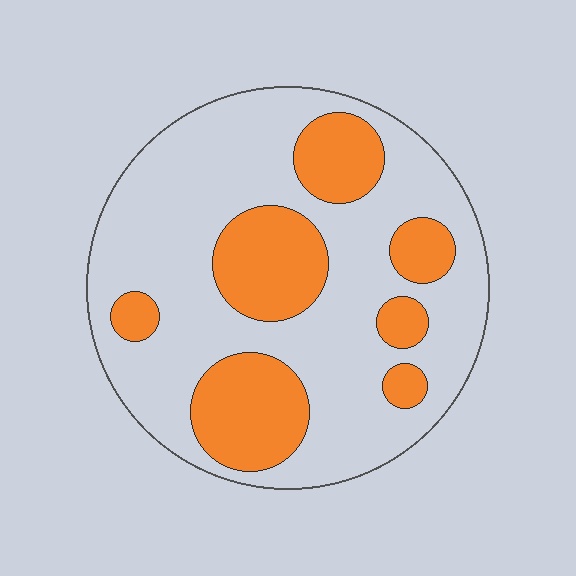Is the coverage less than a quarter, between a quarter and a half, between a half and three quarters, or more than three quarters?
Between a quarter and a half.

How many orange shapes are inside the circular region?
7.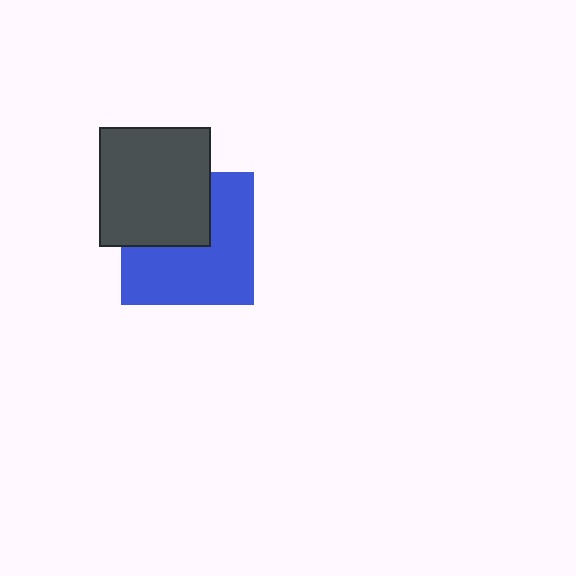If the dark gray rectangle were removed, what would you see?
You would see the complete blue square.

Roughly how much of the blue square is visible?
About half of it is visible (roughly 61%).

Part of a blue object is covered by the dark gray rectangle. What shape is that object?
It is a square.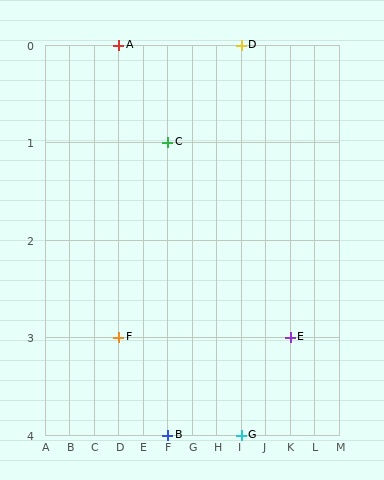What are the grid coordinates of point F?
Point F is at grid coordinates (D, 3).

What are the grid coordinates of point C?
Point C is at grid coordinates (F, 1).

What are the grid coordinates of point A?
Point A is at grid coordinates (D, 0).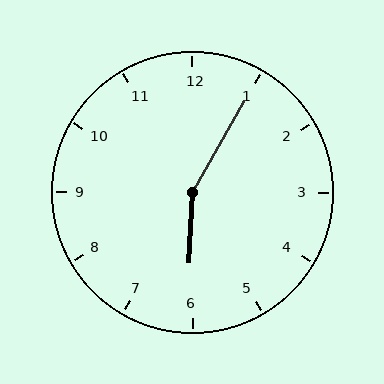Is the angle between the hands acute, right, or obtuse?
It is obtuse.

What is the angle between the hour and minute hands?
Approximately 152 degrees.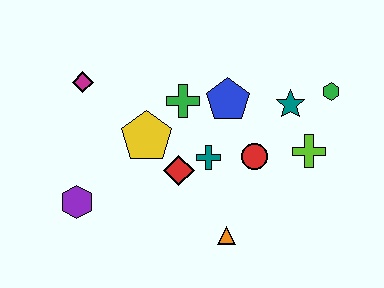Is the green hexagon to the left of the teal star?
No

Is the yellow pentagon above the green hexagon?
No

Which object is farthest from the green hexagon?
The purple hexagon is farthest from the green hexagon.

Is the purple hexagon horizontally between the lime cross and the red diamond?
No